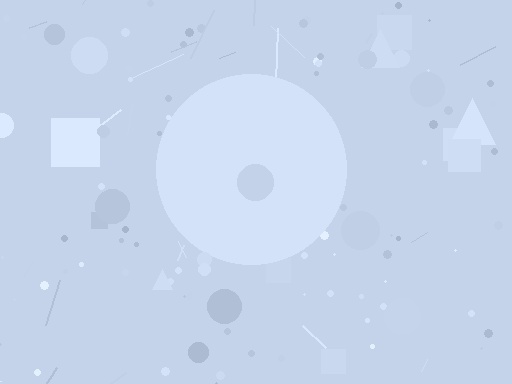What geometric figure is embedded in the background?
A circle is embedded in the background.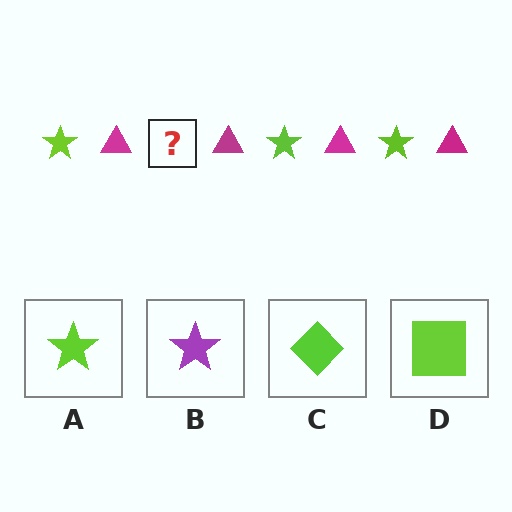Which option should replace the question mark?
Option A.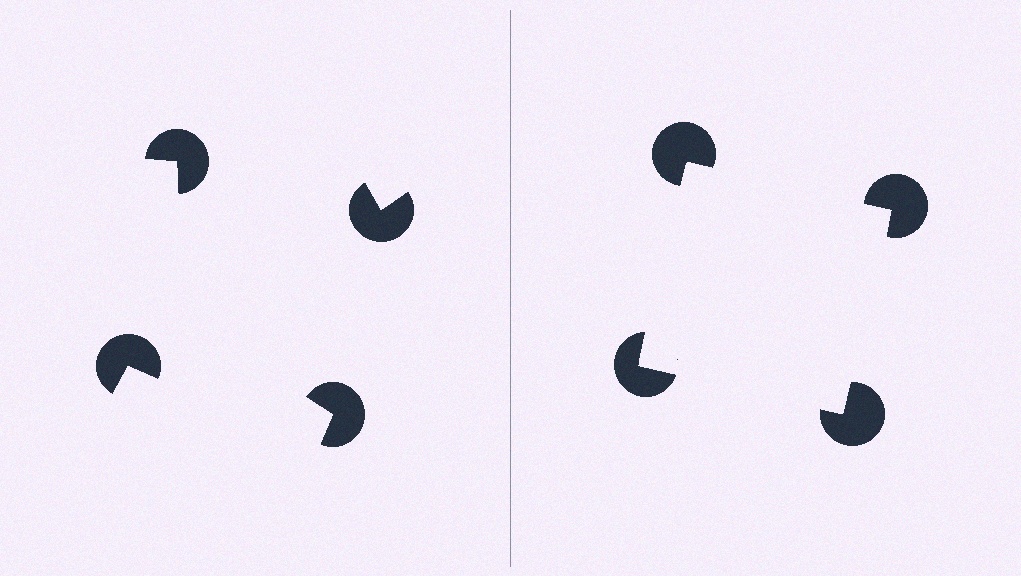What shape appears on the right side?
An illusory square.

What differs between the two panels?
The pac-man discs are positioned identically on both sides; only the wedge orientations differ. On the right they align to a square; on the left they are misaligned.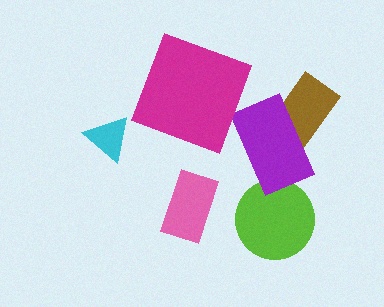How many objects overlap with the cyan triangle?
0 objects overlap with the cyan triangle.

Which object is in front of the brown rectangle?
The purple rectangle is in front of the brown rectangle.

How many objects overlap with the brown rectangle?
1 object overlaps with the brown rectangle.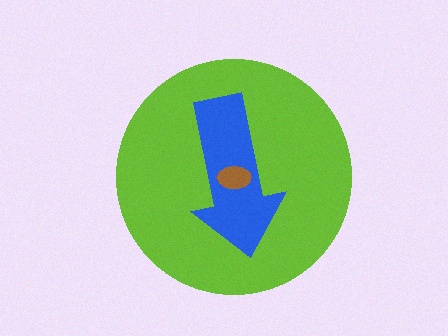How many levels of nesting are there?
3.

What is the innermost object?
The brown ellipse.